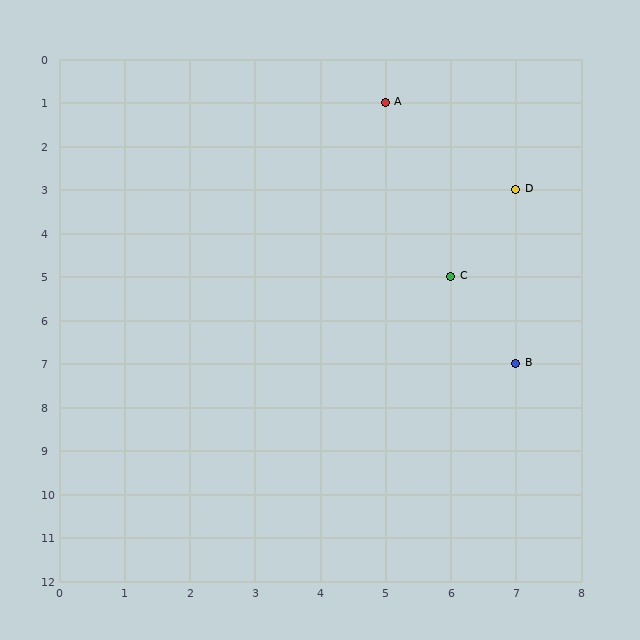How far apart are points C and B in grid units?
Points C and B are 1 column and 2 rows apart (about 2.2 grid units diagonally).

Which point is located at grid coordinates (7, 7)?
Point B is at (7, 7).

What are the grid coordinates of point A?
Point A is at grid coordinates (5, 1).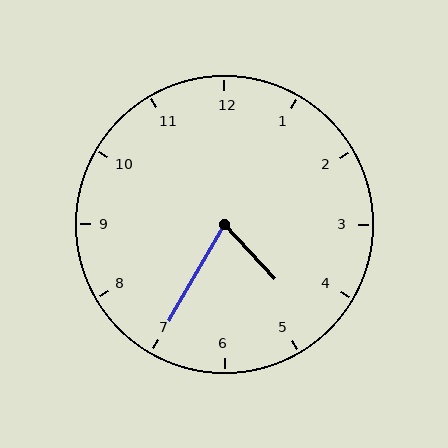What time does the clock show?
4:35.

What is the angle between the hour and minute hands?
Approximately 72 degrees.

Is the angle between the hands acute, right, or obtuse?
It is acute.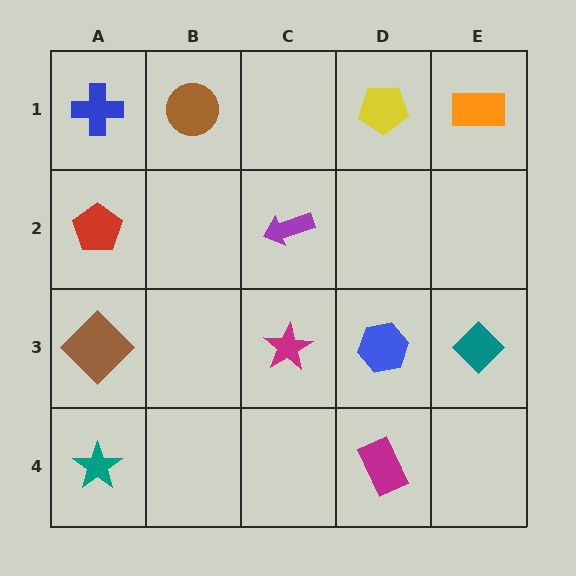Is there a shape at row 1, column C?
No, that cell is empty.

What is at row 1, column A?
A blue cross.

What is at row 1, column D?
A yellow pentagon.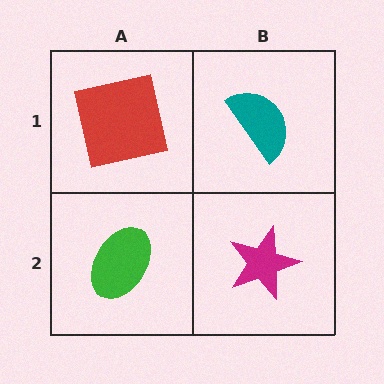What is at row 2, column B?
A magenta star.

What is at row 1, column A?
A red square.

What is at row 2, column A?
A green ellipse.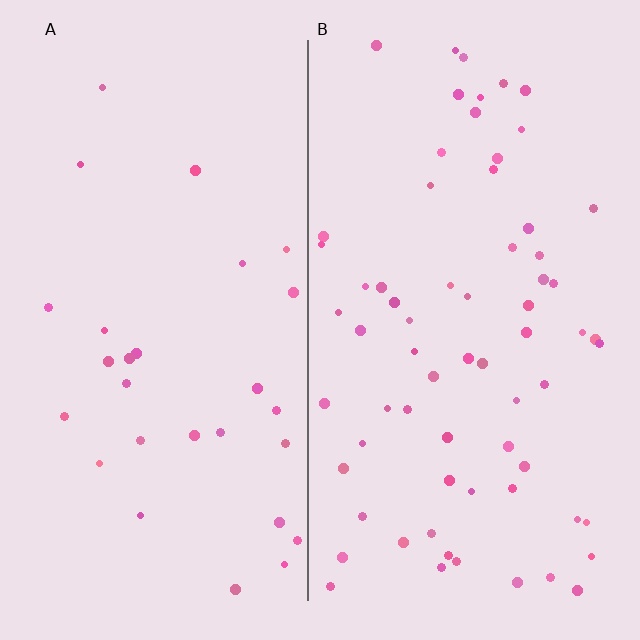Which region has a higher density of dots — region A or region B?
B (the right).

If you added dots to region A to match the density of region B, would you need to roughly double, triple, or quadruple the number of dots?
Approximately double.